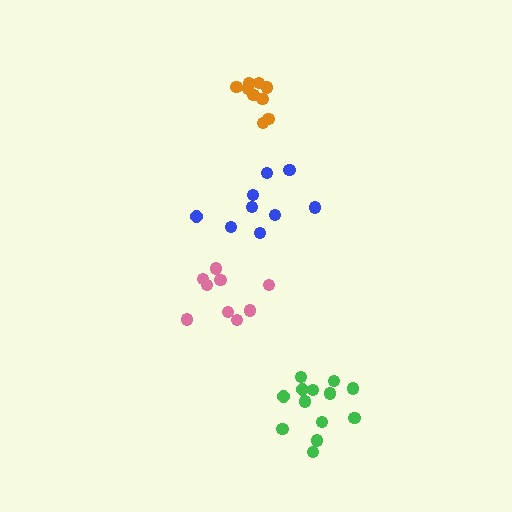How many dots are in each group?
Group 1: 9 dots, Group 2: 9 dots, Group 3: 9 dots, Group 4: 13 dots (40 total).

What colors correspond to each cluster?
The clusters are colored: orange, pink, blue, green.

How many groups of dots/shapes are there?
There are 4 groups.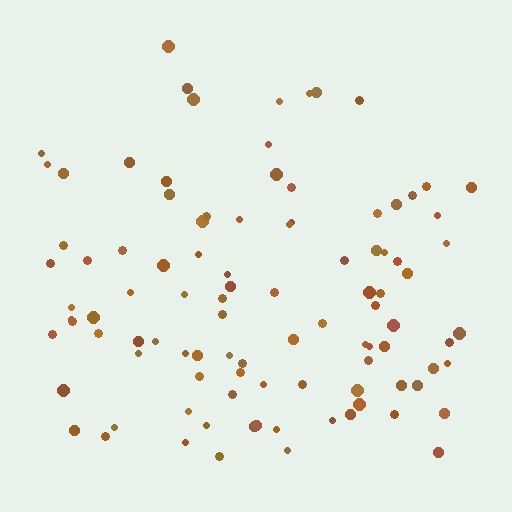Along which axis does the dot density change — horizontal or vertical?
Vertical.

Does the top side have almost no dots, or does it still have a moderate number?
Still a moderate number, just noticeably fewer than the bottom.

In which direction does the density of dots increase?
From top to bottom, with the bottom side densest.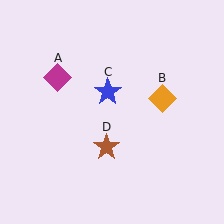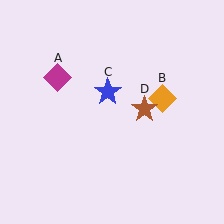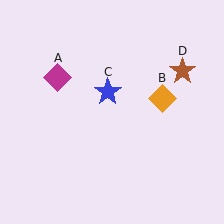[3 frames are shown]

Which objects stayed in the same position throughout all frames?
Magenta diamond (object A) and orange diamond (object B) and blue star (object C) remained stationary.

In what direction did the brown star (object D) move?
The brown star (object D) moved up and to the right.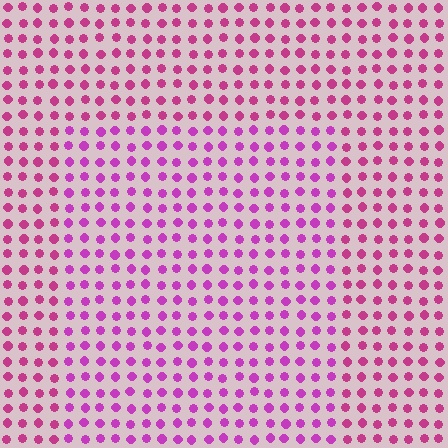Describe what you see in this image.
The image is filled with small magenta elements in a uniform arrangement. A rectangle-shaped region is visible where the elements are tinted to a slightly different hue, forming a subtle color boundary.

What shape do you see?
I see a rectangle.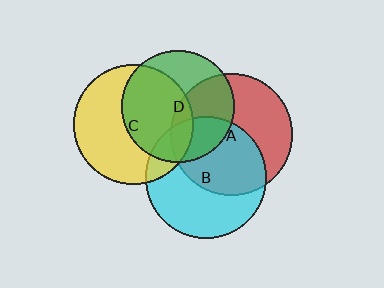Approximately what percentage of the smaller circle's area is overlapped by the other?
Approximately 50%.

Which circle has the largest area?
Circle A (red).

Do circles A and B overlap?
Yes.